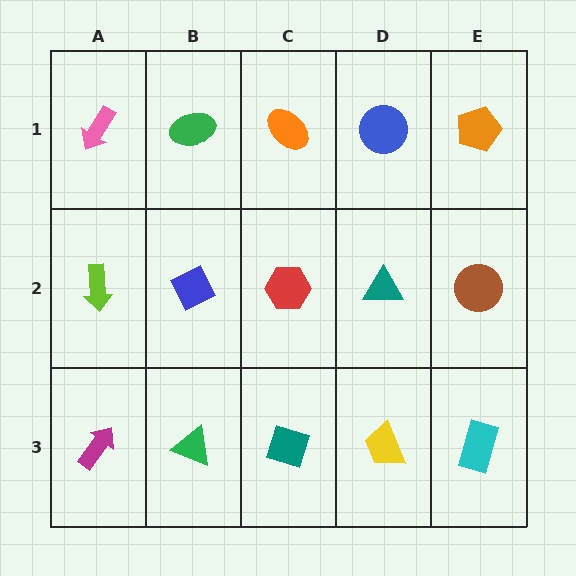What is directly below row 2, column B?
A green triangle.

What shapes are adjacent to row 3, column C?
A red hexagon (row 2, column C), a green triangle (row 3, column B), a yellow trapezoid (row 3, column D).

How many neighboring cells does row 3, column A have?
2.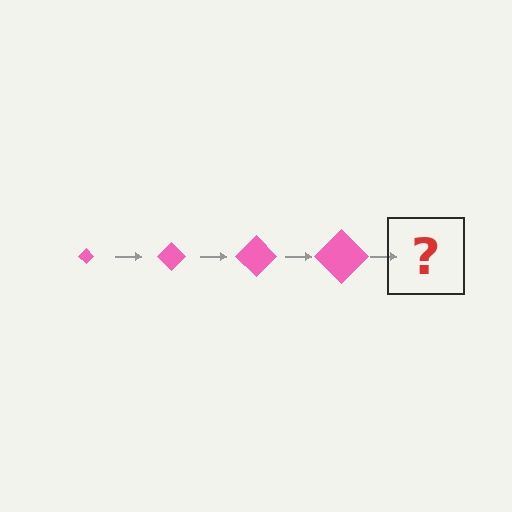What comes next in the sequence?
The next element should be a pink diamond, larger than the previous one.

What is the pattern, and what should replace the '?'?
The pattern is that the diamond gets progressively larger each step. The '?' should be a pink diamond, larger than the previous one.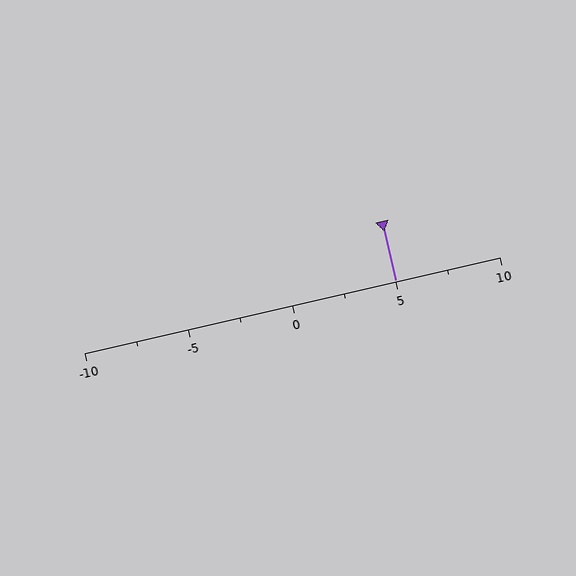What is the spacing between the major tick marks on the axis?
The major ticks are spaced 5 apart.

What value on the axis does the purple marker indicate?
The marker indicates approximately 5.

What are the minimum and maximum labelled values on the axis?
The axis runs from -10 to 10.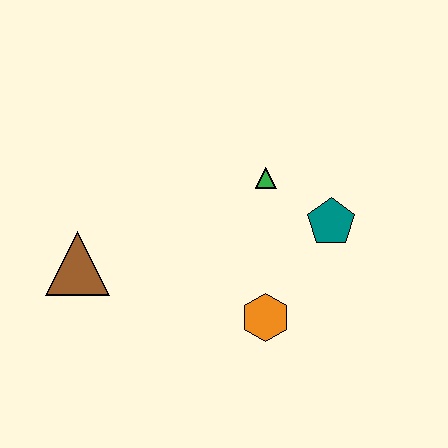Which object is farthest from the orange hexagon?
The brown triangle is farthest from the orange hexagon.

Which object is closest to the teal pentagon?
The green triangle is closest to the teal pentagon.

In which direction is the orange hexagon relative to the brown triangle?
The orange hexagon is to the right of the brown triangle.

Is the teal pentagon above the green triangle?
No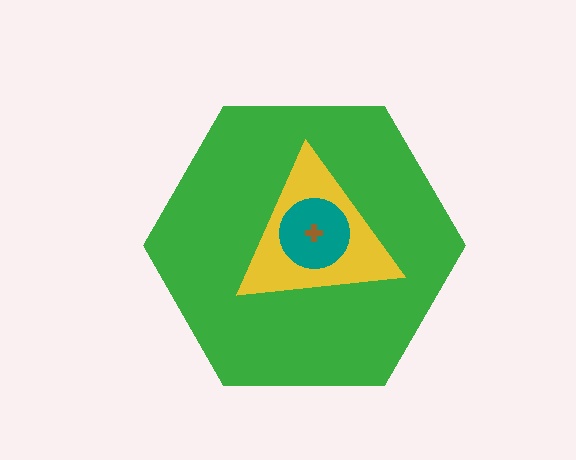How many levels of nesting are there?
4.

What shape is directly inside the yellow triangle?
The teal circle.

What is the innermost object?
The brown cross.